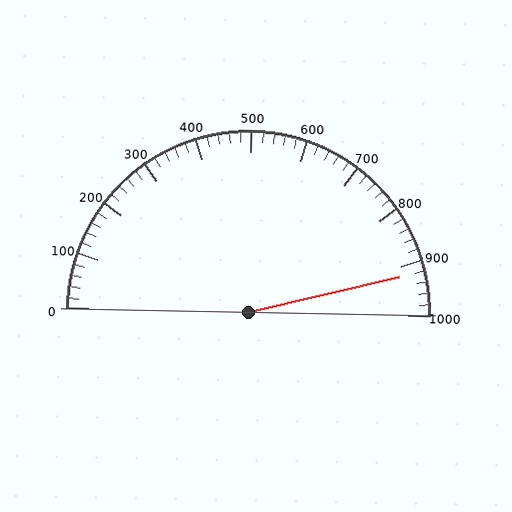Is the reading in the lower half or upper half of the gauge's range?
The reading is in the upper half of the range (0 to 1000).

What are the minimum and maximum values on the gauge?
The gauge ranges from 0 to 1000.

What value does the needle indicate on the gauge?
The needle indicates approximately 920.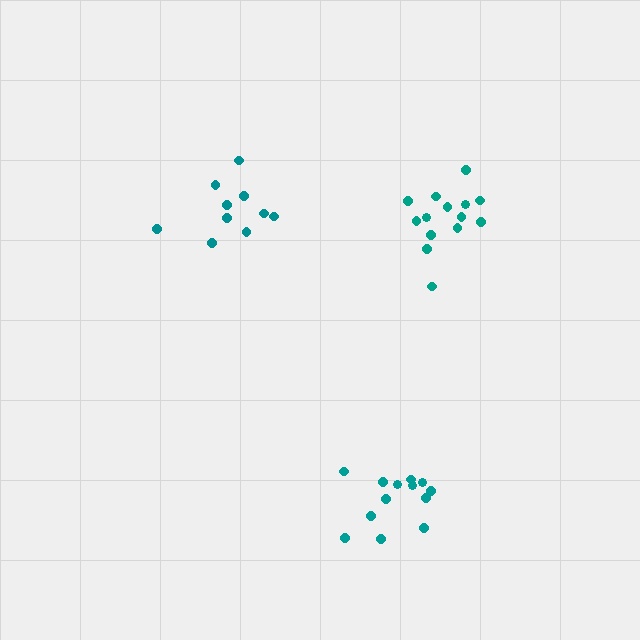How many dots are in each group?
Group 1: 13 dots, Group 2: 10 dots, Group 3: 14 dots (37 total).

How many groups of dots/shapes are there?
There are 3 groups.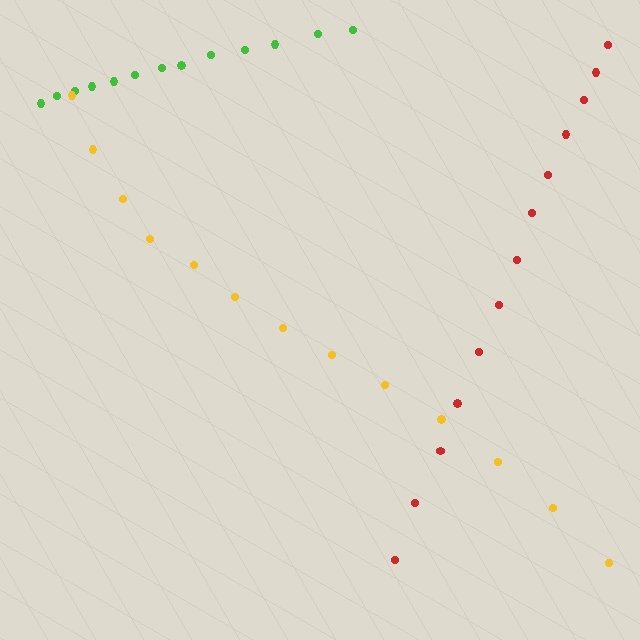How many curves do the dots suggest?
There are 3 distinct paths.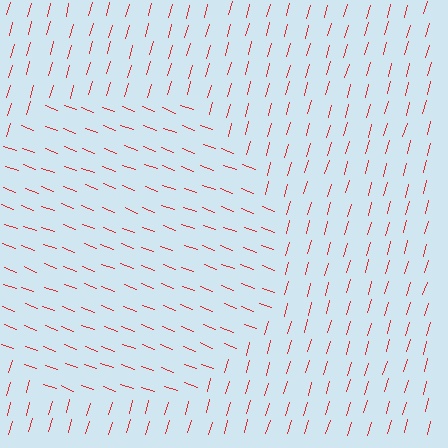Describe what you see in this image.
The image is filled with small red line segments. A circle region in the image has lines oriented differently from the surrounding lines, creating a visible texture boundary.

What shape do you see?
I see a circle.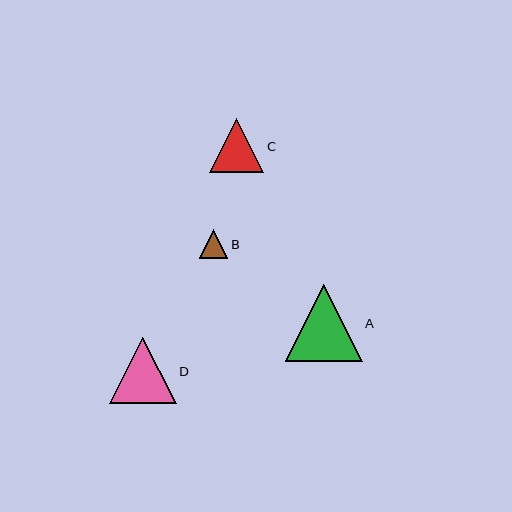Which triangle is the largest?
Triangle A is the largest with a size of approximately 77 pixels.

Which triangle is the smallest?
Triangle B is the smallest with a size of approximately 29 pixels.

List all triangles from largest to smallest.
From largest to smallest: A, D, C, B.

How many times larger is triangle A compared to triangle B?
Triangle A is approximately 2.7 times the size of triangle B.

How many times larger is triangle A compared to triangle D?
Triangle A is approximately 1.2 times the size of triangle D.